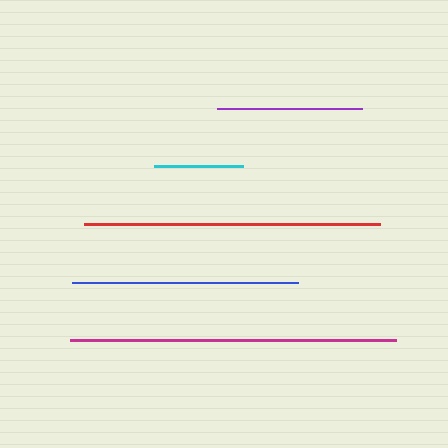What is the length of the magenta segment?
The magenta segment is approximately 326 pixels long.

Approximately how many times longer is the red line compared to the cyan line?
The red line is approximately 3.3 times the length of the cyan line.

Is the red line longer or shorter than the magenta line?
The magenta line is longer than the red line.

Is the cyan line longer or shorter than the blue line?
The blue line is longer than the cyan line.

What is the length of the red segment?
The red segment is approximately 297 pixels long.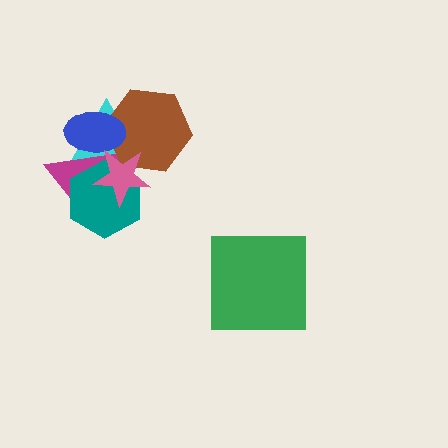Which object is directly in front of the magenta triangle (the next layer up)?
The brown hexagon is directly in front of the magenta triangle.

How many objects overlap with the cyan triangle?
5 objects overlap with the cyan triangle.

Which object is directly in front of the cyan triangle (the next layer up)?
The magenta triangle is directly in front of the cyan triangle.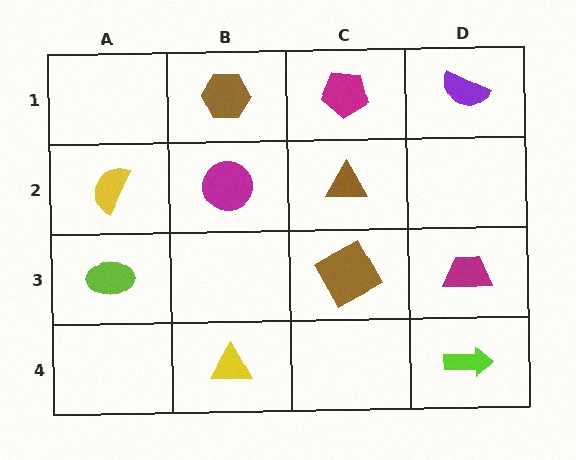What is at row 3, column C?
A brown square.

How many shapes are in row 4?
2 shapes.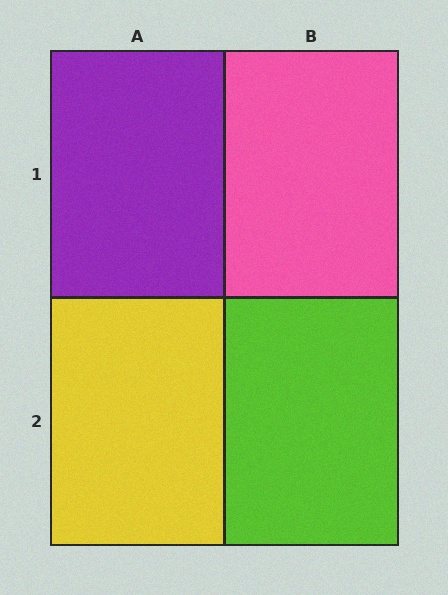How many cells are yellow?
1 cell is yellow.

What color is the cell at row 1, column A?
Purple.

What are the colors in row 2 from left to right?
Yellow, lime.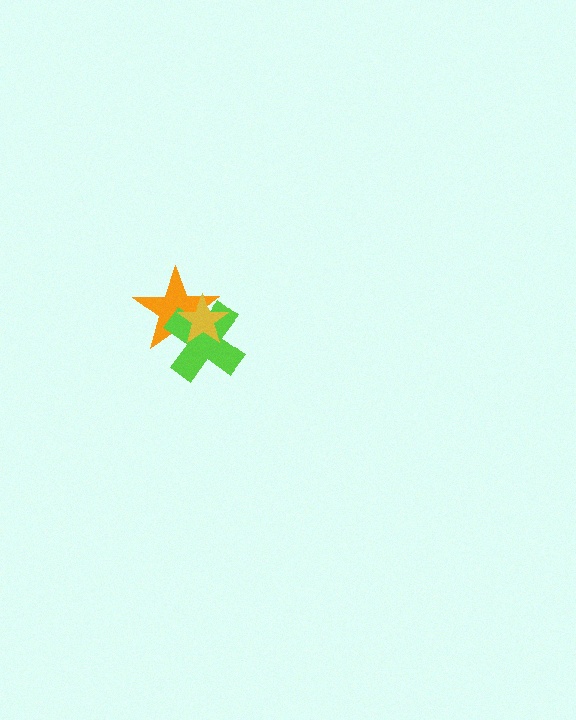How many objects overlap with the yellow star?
2 objects overlap with the yellow star.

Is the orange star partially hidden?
Yes, it is partially covered by another shape.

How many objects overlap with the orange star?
2 objects overlap with the orange star.